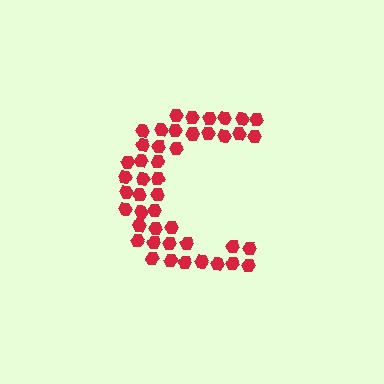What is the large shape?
The large shape is the letter C.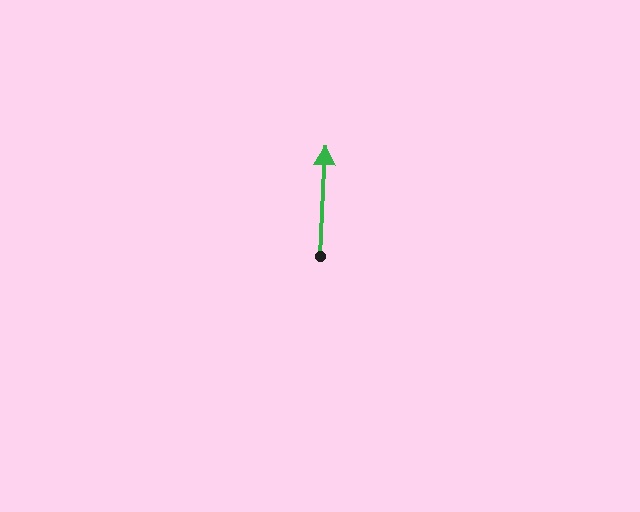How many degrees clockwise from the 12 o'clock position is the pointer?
Approximately 3 degrees.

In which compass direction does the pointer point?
North.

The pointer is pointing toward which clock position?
Roughly 12 o'clock.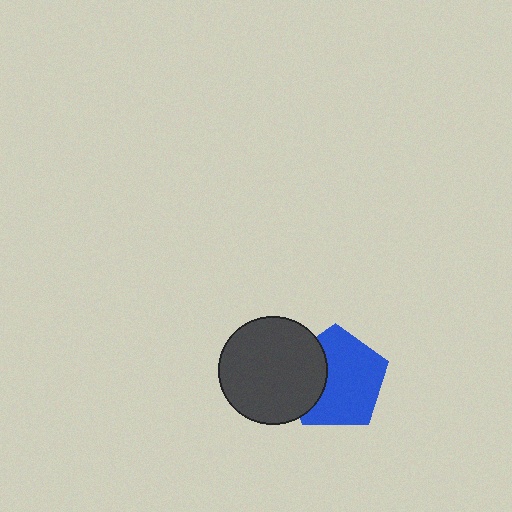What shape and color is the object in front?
The object in front is a dark gray circle.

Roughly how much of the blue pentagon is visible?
Most of it is visible (roughly 70%).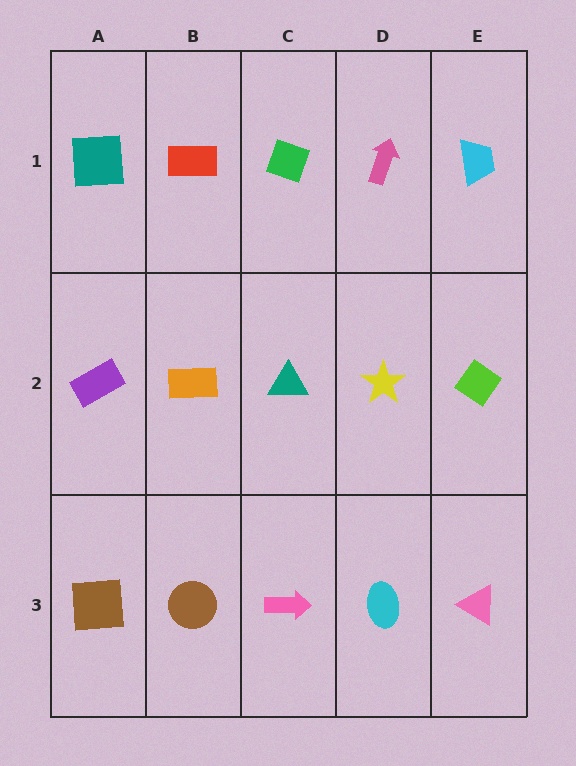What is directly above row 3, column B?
An orange rectangle.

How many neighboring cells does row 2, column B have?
4.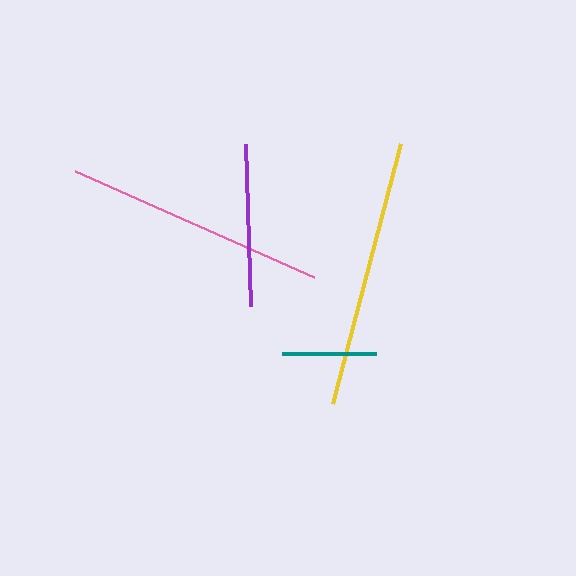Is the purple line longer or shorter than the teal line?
The purple line is longer than the teal line.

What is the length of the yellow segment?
The yellow segment is approximately 269 pixels long.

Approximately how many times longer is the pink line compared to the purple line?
The pink line is approximately 1.6 times the length of the purple line.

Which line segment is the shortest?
The teal line is the shortest at approximately 94 pixels.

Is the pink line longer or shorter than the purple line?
The pink line is longer than the purple line.